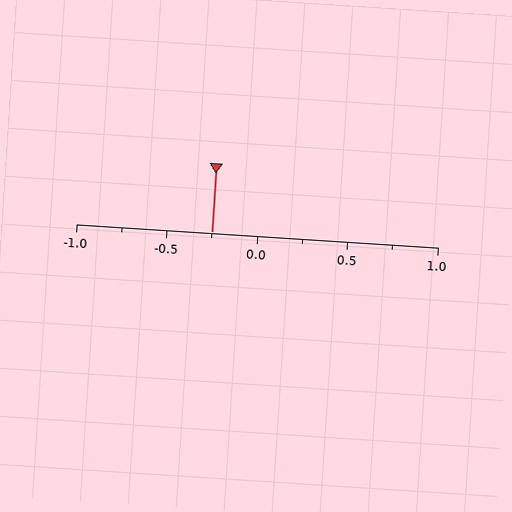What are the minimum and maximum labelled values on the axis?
The axis runs from -1.0 to 1.0.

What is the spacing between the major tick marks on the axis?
The major ticks are spaced 0.5 apart.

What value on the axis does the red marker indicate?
The marker indicates approximately -0.25.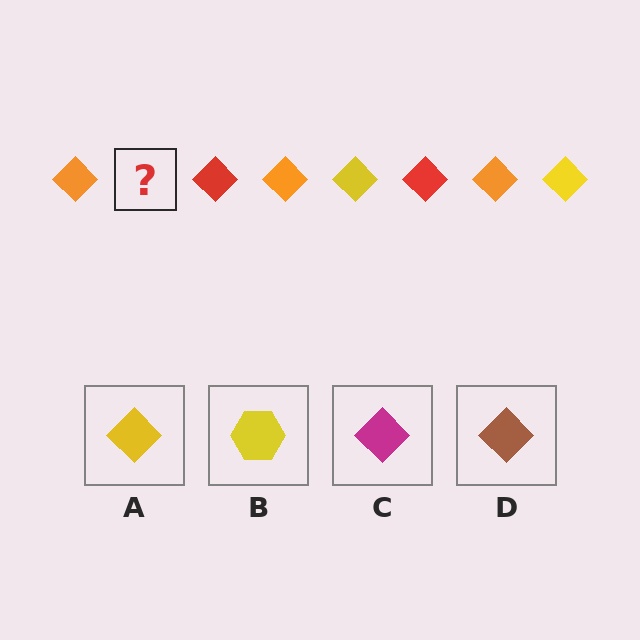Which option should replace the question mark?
Option A.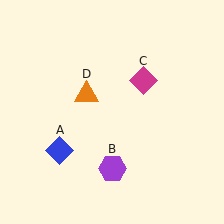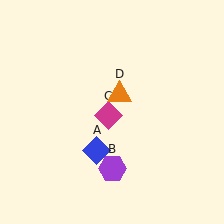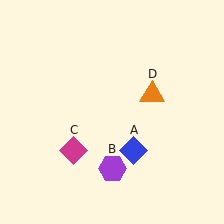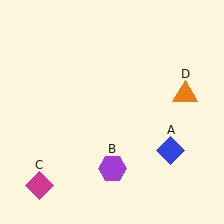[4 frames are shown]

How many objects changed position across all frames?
3 objects changed position: blue diamond (object A), magenta diamond (object C), orange triangle (object D).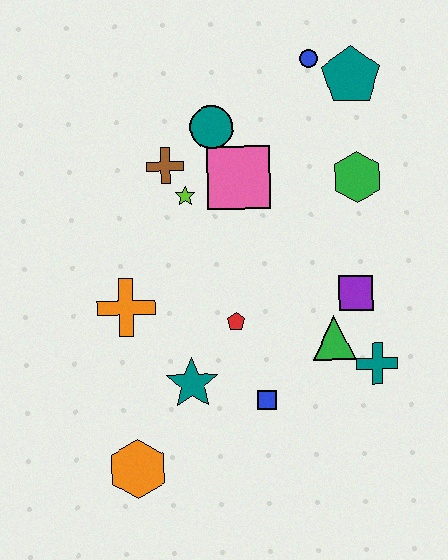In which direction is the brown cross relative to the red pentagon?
The brown cross is above the red pentagon.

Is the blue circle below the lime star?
No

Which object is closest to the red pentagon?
The teal star is closest to the red pentagon.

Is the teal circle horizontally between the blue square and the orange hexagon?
Yes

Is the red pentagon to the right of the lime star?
Yes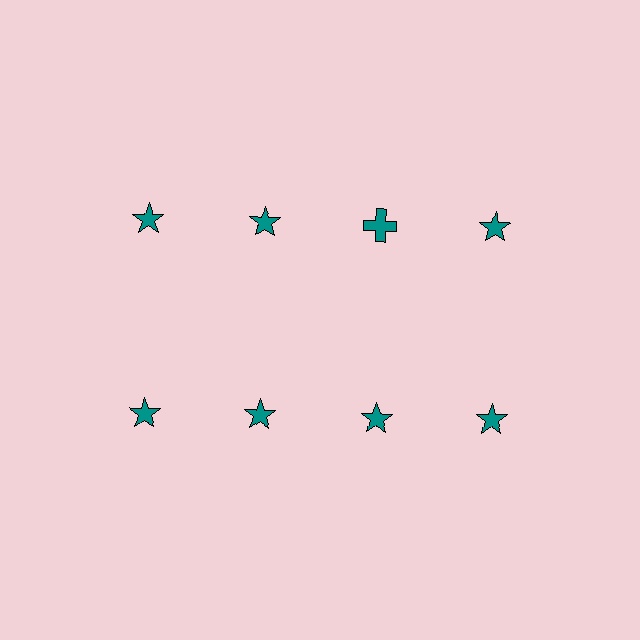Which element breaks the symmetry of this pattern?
The teal cross in the top row, center column breaks the symmetry. All other shapes are teal stars.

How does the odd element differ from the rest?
It has a different shape: cross instead of star.